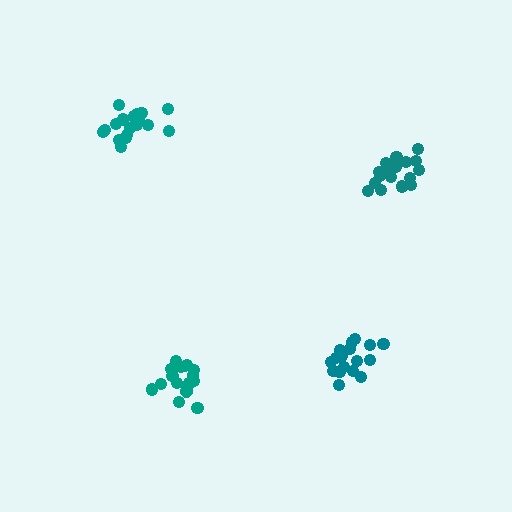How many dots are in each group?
Group 1: 18 dots, Group 2: 19 dots, Group 3: 17 dots, Group 4: 18 dots (72 total).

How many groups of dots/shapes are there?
There are 4 groups.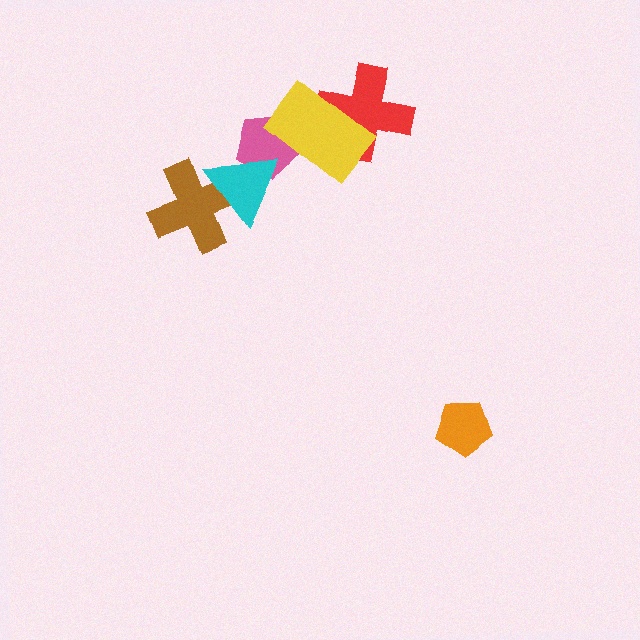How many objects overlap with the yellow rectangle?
2 objects overlap with the yellow rectangle.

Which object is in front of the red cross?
The yellow rectangle is in front of the red cross.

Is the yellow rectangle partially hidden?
No, no other shape covers it.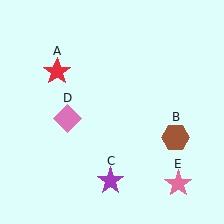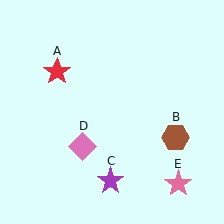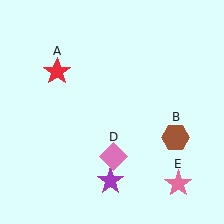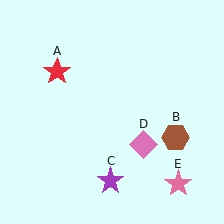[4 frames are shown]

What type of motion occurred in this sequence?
The pink diamond (object D) rotated counterclockwise around the center of the scene.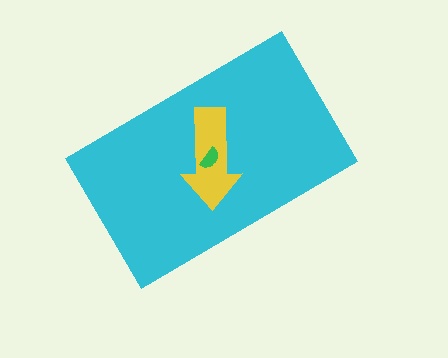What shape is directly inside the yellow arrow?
The green semicircle.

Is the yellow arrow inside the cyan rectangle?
Yes.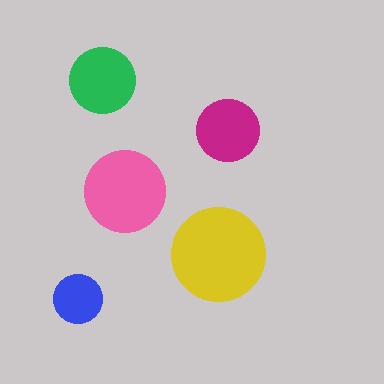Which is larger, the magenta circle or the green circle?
The green one.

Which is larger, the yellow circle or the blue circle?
The yellow one.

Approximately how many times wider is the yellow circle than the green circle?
About 1.5 times wider.